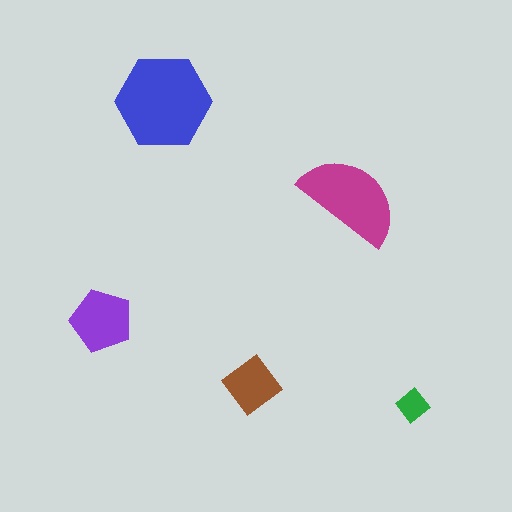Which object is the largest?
The blue hexagon.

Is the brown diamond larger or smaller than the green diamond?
Larger.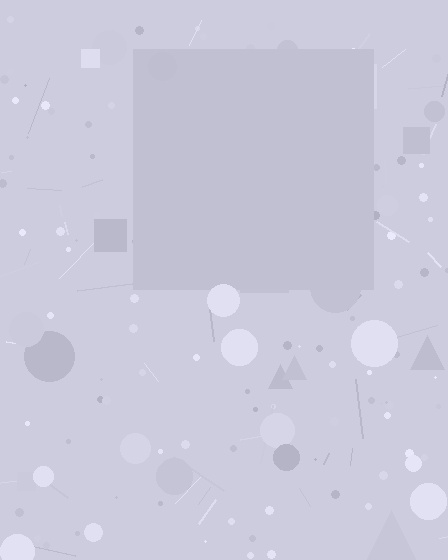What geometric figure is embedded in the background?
A square is embedded in the background.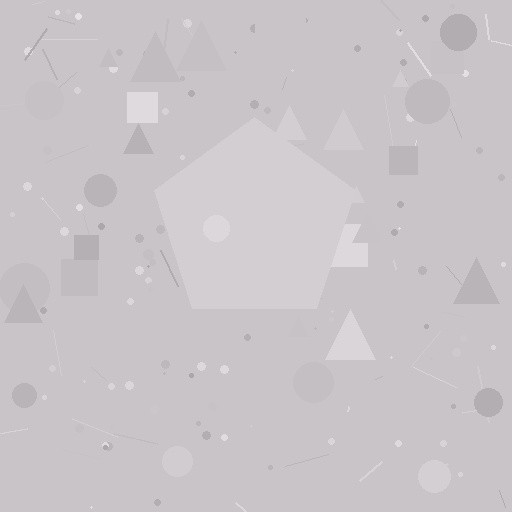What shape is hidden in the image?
A pentagon is hidden in the image.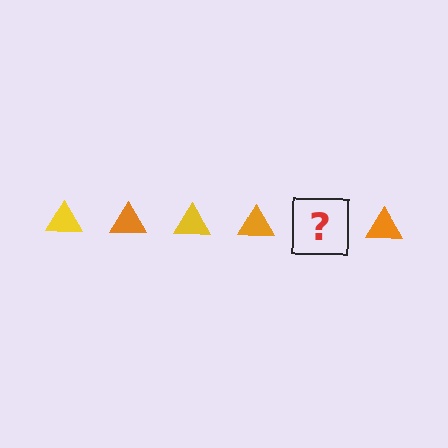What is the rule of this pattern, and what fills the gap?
The rule is that the pattern cycles through yellow, orange triangles. The gap should be filled with a yellow triangle.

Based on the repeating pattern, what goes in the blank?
The blank should be a yellow triangle.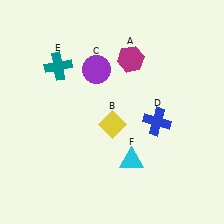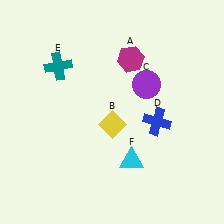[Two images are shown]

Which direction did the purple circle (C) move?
The purple circle (C) moved right.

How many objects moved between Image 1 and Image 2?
1 object moved between the two images.